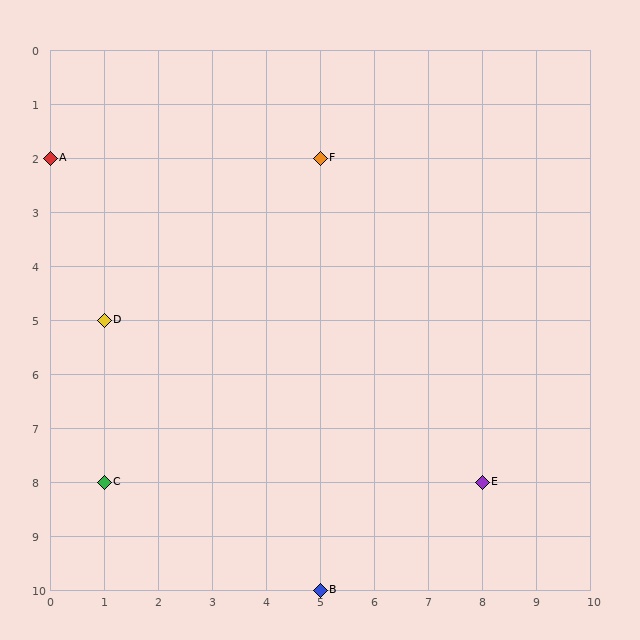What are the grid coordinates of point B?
Point B is at grid coordinates (5, 10).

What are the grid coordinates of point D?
Point D is at grid coordinates (1, 5).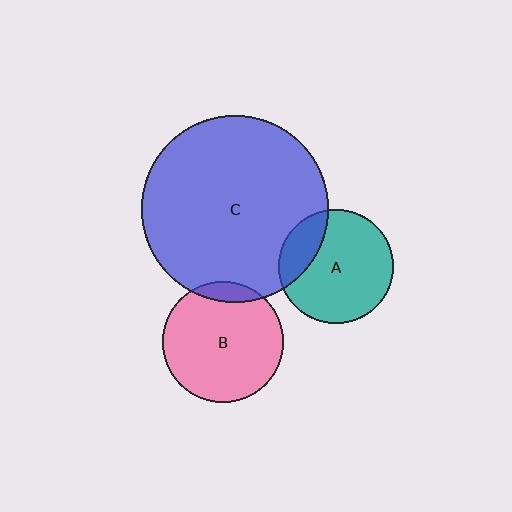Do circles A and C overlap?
Yes.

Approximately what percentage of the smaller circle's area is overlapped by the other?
Approximately 20%.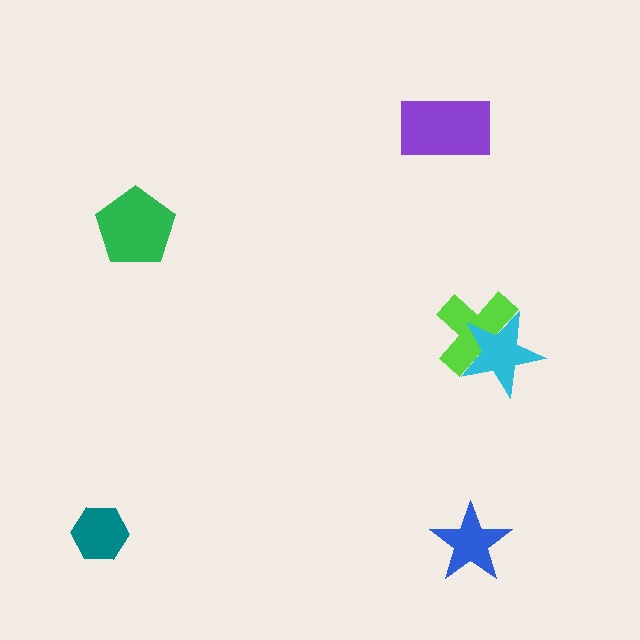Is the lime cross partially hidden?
Yes, it is partially covered by another shape.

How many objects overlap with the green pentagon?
0 objects overlap with the green pentagon.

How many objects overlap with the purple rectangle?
0 objects overlap with the purple rectangle.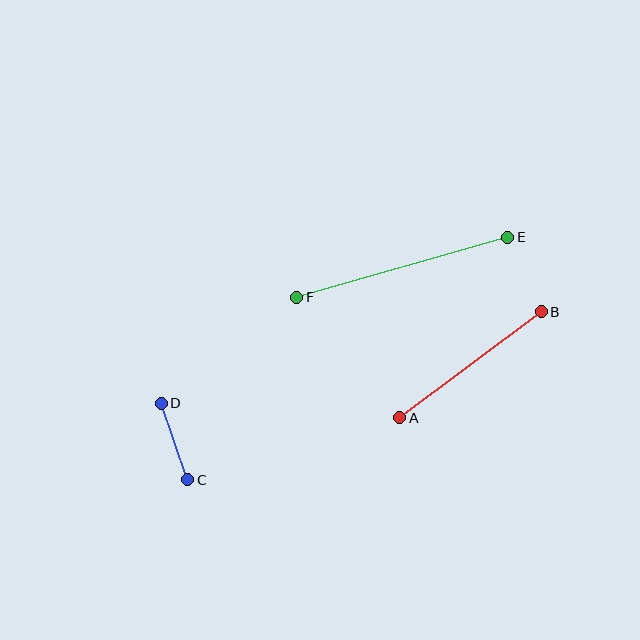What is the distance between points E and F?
The distance is approximately 220 pixels.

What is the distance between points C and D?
The distance is approximately 81 pixels.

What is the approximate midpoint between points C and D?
The midpoint is at approximately (174, 441) pixels.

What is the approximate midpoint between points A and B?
The midpoint is at approximately (471, 365) pixels.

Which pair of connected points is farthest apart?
Points E and F are farthest apart.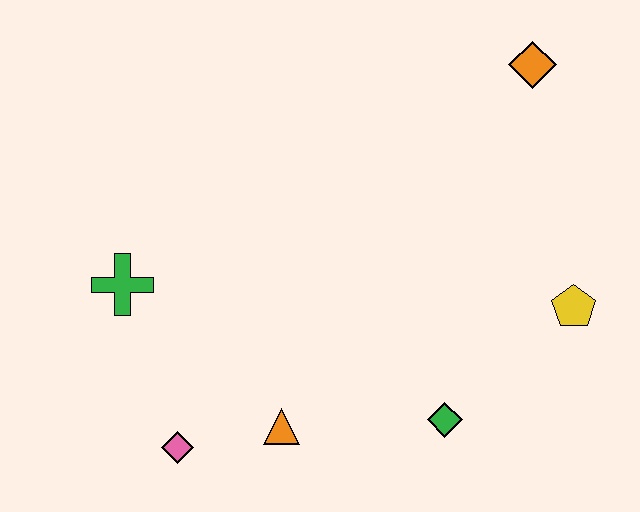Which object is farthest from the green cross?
The orange diamond is farthest from the green cross.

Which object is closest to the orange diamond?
The yellow pentagon is closest to the orange diamond.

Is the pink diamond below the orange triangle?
Yes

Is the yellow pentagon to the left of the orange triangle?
No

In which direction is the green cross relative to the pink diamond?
The green cross is above the pink diamond.